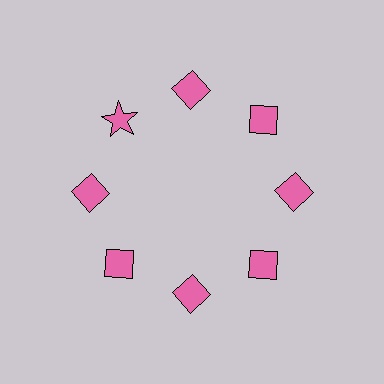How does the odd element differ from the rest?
It has a different shape: star instead of diamond.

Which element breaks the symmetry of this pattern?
The pink star at roughly the 10 o'clock position breaks the symmetry. All other shapes are pink diamonds.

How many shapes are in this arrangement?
There are 8 shapes arranged in a ring pattern.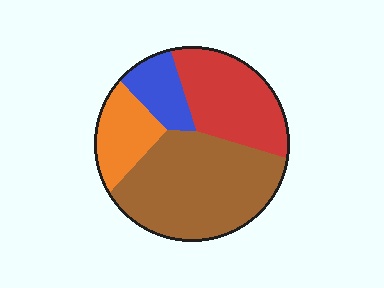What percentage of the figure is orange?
Orange takes up less than a sixth of the figure.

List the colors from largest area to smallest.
From largest to smallest: brown, red, orange, blue.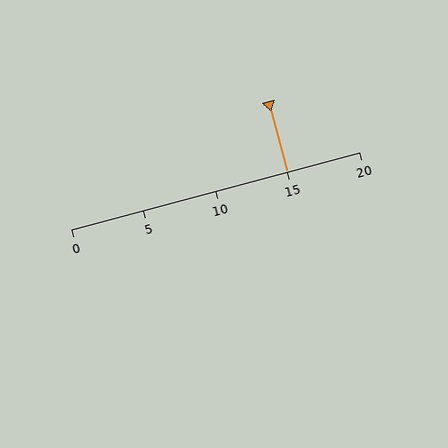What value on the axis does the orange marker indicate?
The marker indicates approximately 15.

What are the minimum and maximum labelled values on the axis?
The axis runs from 0 to 20.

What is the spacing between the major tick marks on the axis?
The major ticks are spaced 5 apart.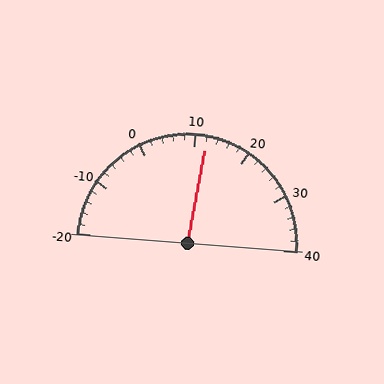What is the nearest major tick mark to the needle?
The nearest major tick mark is 10.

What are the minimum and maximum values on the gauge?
The gauge ranges from -20 to 40.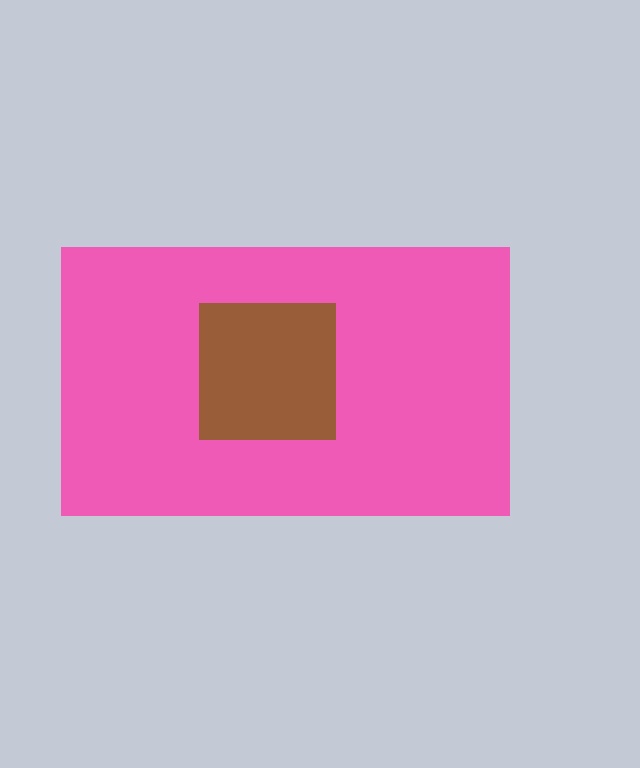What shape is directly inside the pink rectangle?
The brown square.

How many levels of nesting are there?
2.